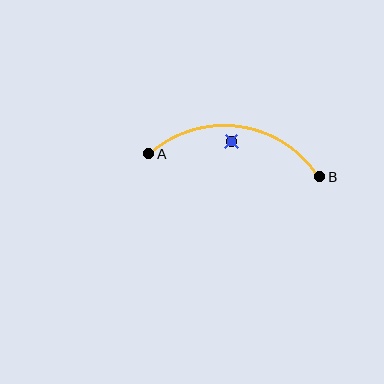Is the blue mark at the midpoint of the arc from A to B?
No — the blue mark does not lie on the arc at all. It sits slightly inside the curve.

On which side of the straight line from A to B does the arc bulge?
The arc bulges above the straight line connecting A and B.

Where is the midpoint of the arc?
The arc midpoint is the point on the curve farthest from the straight line joining A and B. It sits above that line.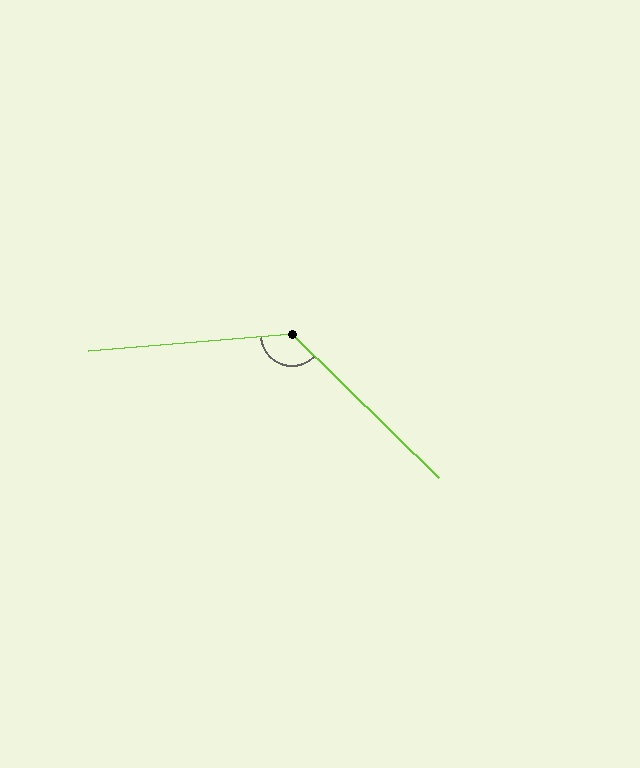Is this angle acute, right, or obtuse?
It is obtuse.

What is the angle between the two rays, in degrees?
Approximately 131 degrees.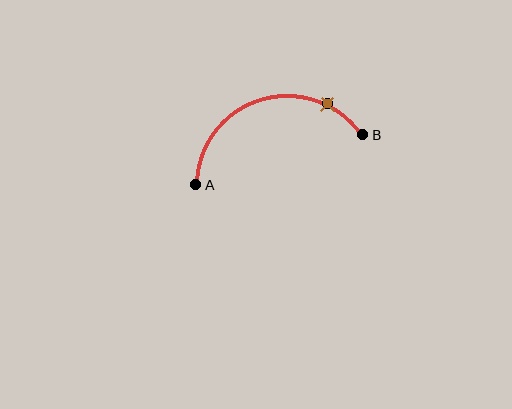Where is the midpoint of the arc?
The arc midpoint is the point on the curve farthest from the straight line joining A and B. It sits above that line.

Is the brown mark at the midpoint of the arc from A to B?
No. The brown mark lies on the arc but is closer to endpoint B. The arc midpoint would be at the point on the curve equidistant along the arc from both A and B.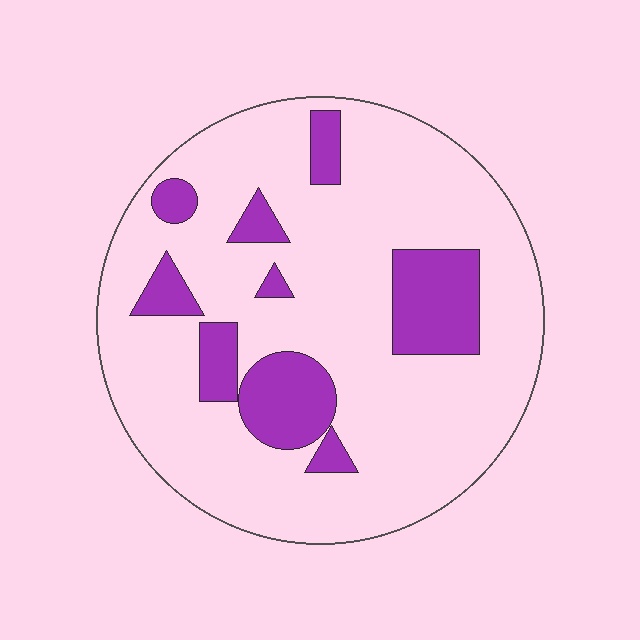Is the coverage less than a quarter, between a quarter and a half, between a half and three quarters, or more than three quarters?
Less than a quarter.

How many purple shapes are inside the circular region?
9.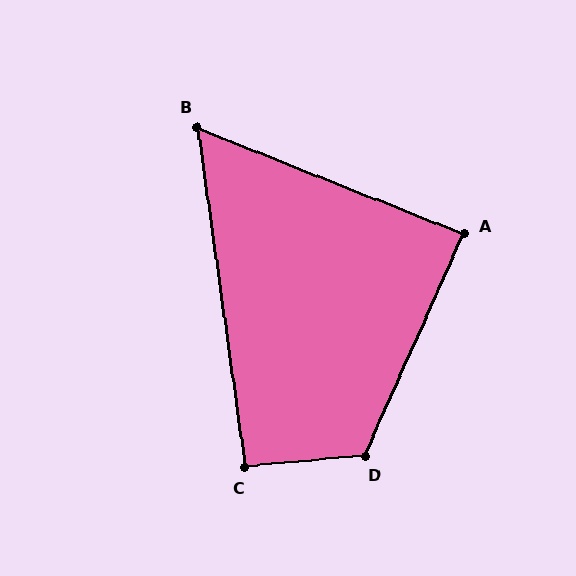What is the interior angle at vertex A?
Approximately 88 degrees (approximately right).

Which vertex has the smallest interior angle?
B, at approximately 60 degrees.